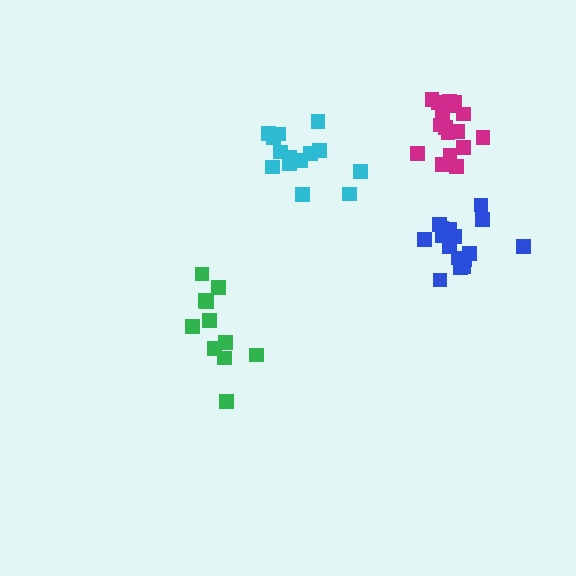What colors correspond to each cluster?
The clusters are colored: magenta, blue, cyan, green.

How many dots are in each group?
Group 1: 17 dots, Group 2: 16 dots, Group 3: 14 dots, Group 4: 11 dots (58 total).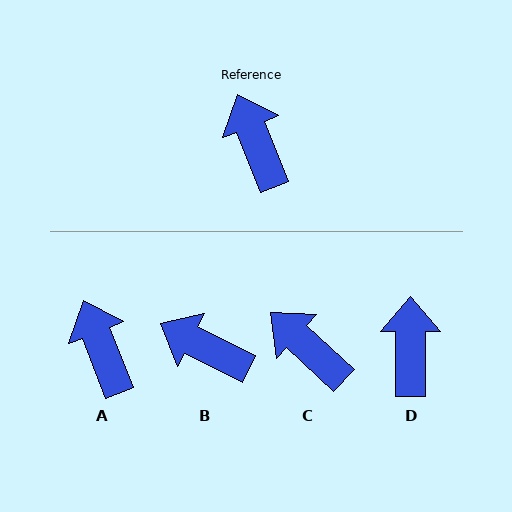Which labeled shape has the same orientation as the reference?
A.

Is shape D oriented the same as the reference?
No, it is off by about 21 degrees.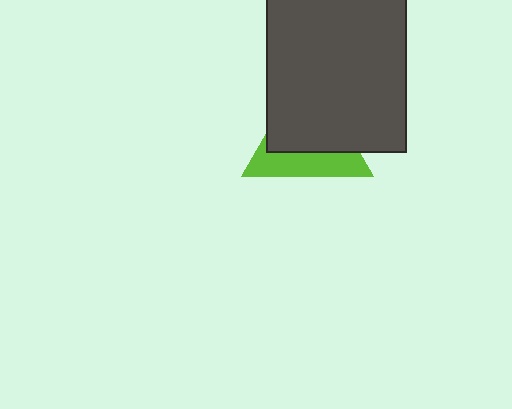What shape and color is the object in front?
The object in front is a dark gray rectangle.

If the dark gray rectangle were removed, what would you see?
You would see the complete lime triangle.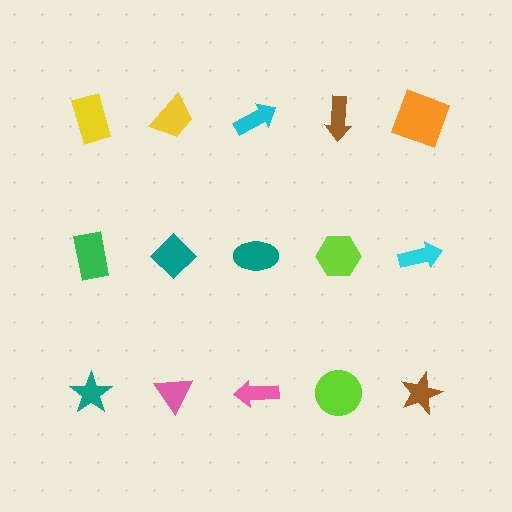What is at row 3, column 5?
A brown star.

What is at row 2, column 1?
A green rectangle.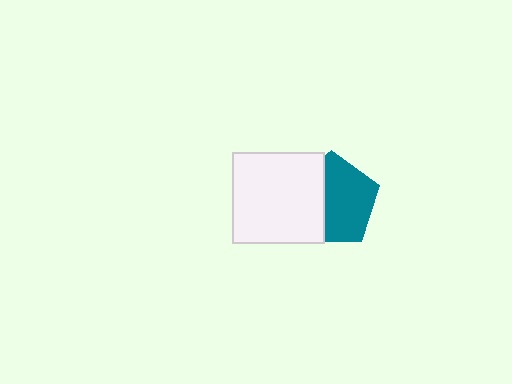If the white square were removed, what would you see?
You would see the complete teal pentagon.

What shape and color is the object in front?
The object in front is a white square.